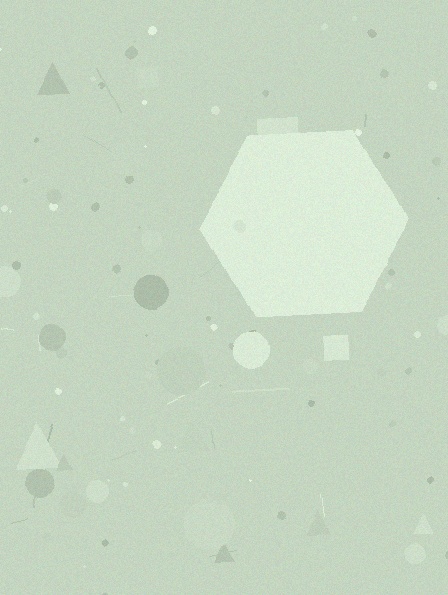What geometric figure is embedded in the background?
A hexagon is embedded in the background.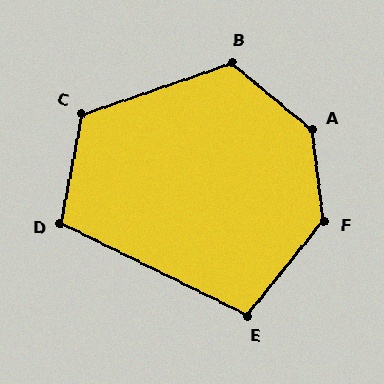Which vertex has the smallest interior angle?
E, at approximately 103 degrees.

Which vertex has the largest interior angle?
A, at approximately 137 degrees.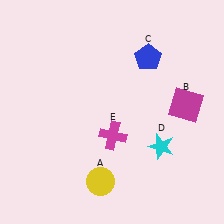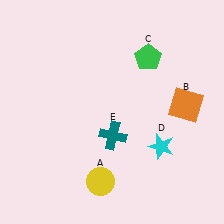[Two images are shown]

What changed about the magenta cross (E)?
In Image 1, E is magenta. In Image 2, it changed to teal.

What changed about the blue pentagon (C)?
In Image 1, C is blue. In Image 2, it changed to green.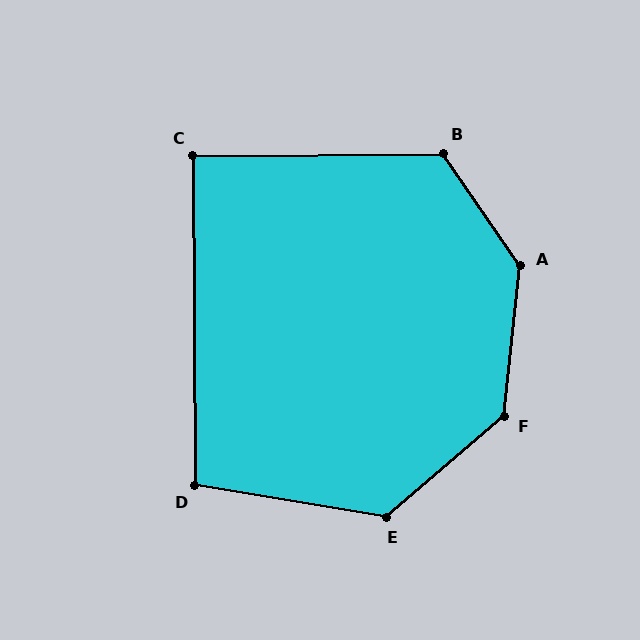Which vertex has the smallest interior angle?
C, at approximately 90 degrees.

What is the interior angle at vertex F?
Approximately 137 degrees (obtuse).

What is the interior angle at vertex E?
Approximately 130 degrees (obtuse).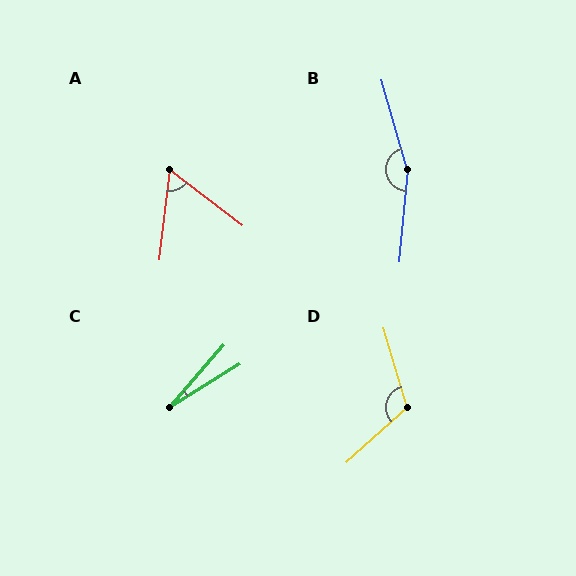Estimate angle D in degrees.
Approximately 116 degrees.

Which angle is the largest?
B, at approximately 159 degrees.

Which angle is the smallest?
C, at approximately 17 degrees.